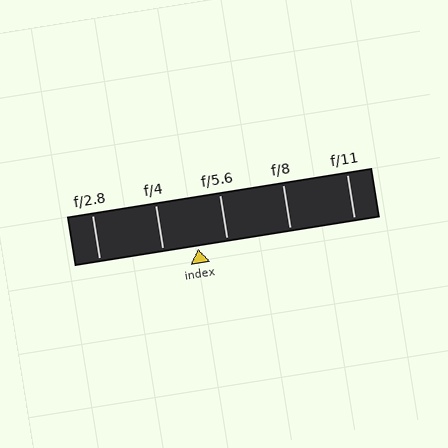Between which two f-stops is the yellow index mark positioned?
The index mark is between f/4 and f/5.6.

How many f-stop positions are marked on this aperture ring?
There are 5 f-stop positions marked.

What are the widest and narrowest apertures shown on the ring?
The widest aperture shown is f/2.8 and the narrowest is f/11.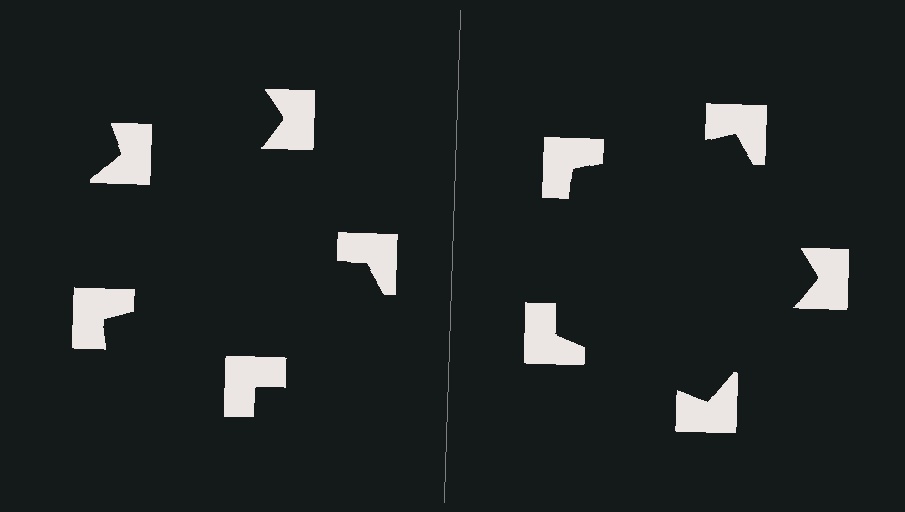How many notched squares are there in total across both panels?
10 — 5 on each side.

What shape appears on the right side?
An illusory pentagon.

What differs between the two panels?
The notched squares are positioned identically on both sides; only the wedge orientations differ. On the right they align to a pentagon; on the left they are misaligned.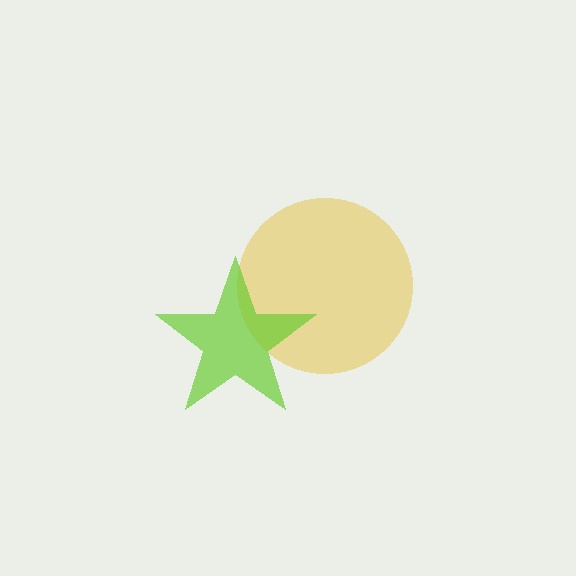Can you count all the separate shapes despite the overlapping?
Yes, there are 2 separate shapes.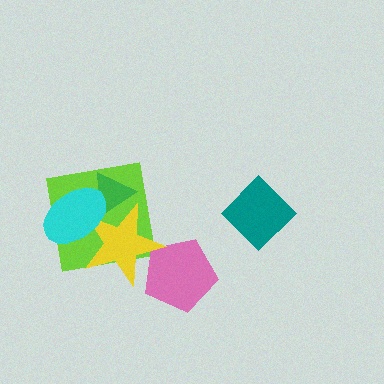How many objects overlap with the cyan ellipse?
3 objects overlap with the cyan ellipse.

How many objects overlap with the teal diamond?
0 objects overlap with the teal diamond.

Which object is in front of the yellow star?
The cyan ellipse is in front of the yellow star.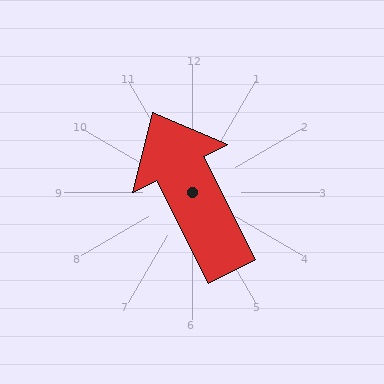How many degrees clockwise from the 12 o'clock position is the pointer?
Approximately 333 degrees.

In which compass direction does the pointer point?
Northwest.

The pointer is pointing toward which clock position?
Roughly 11 o'clock.